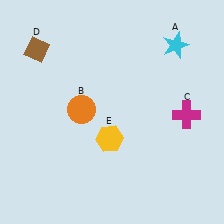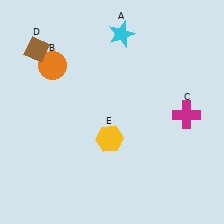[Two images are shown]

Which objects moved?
The objects that moved are: the cyan star (A), the orange circle (B).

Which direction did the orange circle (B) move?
The orange circle (B) moved up.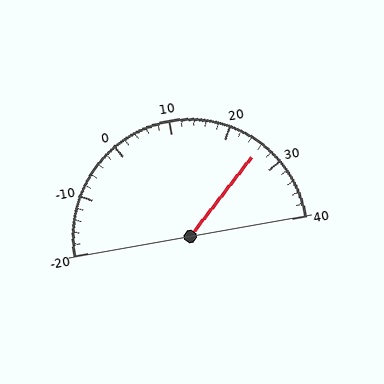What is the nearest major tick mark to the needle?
The nearest major tick mark is 30.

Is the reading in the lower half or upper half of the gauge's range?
The reading is in the upper half of the range (-20 to 40).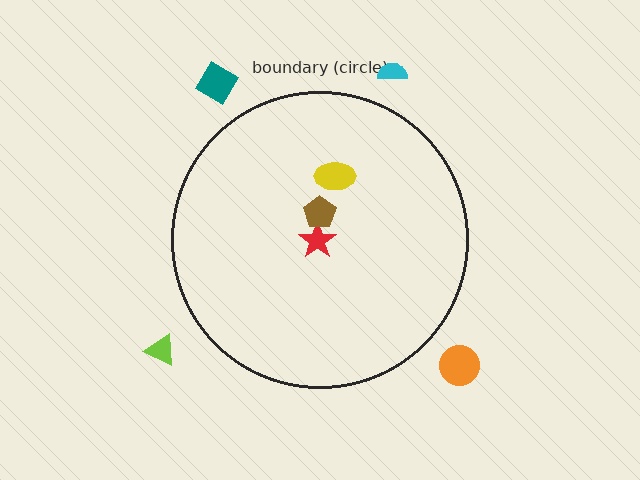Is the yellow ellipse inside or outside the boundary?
Inside.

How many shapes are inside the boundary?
3 inside, 4 outside.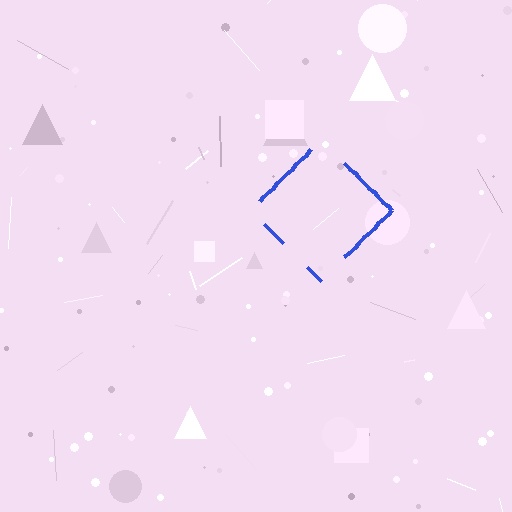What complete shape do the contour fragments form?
The contour fragments form a diamond.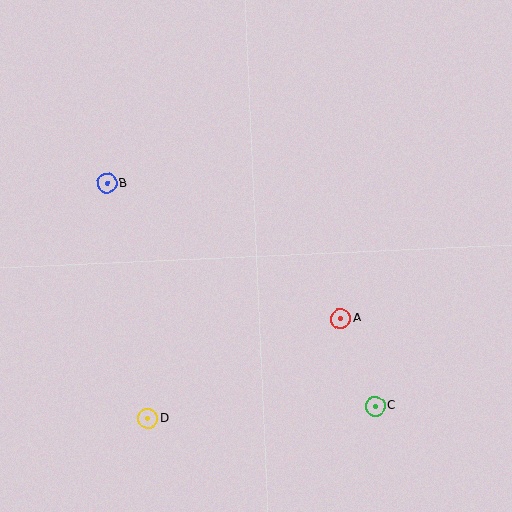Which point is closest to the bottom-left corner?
Point D is closest to the bottom-left corner.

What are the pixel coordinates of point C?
Point C is at (375, 406).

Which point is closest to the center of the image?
Point A at (341, 318) is closest to the center.